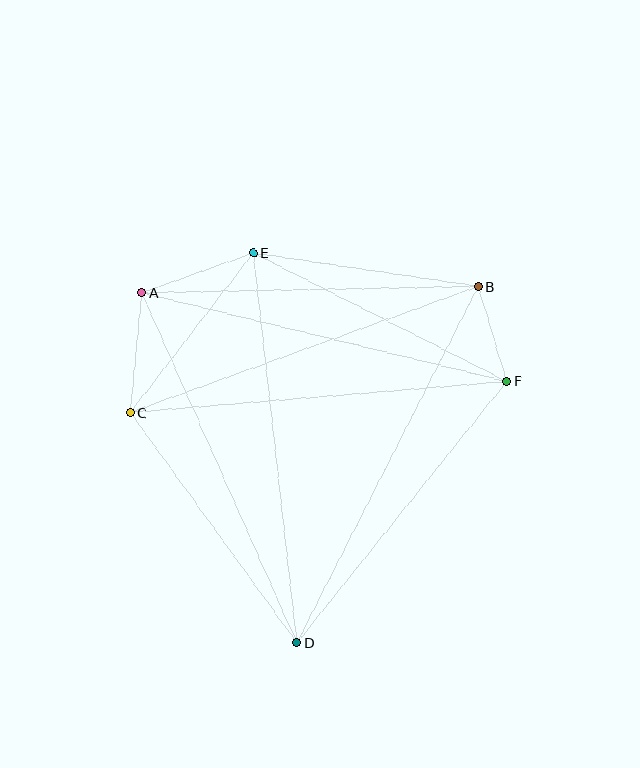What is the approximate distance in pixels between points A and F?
The distance between A and F is approximately 376 pixels.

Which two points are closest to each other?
Points B and F are closest to each other.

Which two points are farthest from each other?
Points B and D are farthest from each other.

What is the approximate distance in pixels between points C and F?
The distance between C and F is approximately 378 pixels.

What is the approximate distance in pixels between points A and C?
The distance between A and C is approximately 121 pixels.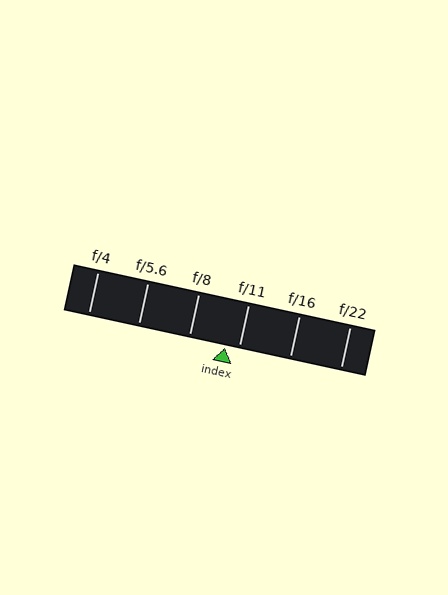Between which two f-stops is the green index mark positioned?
The index mark is between f/8 and f/11.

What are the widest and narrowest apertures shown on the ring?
The widest aperture shown is f/4 and the narrowest is f/22.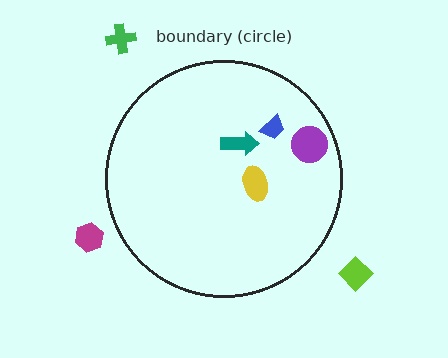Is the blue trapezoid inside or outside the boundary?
Inside.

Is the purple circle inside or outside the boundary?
Inside.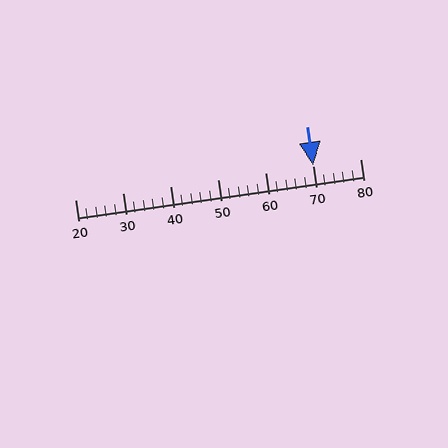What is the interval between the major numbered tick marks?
The major tick marks are spaced 10 units apart.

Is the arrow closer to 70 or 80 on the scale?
The arrow is closer to 70.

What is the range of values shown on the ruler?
The ruler shows values from 20 to 80.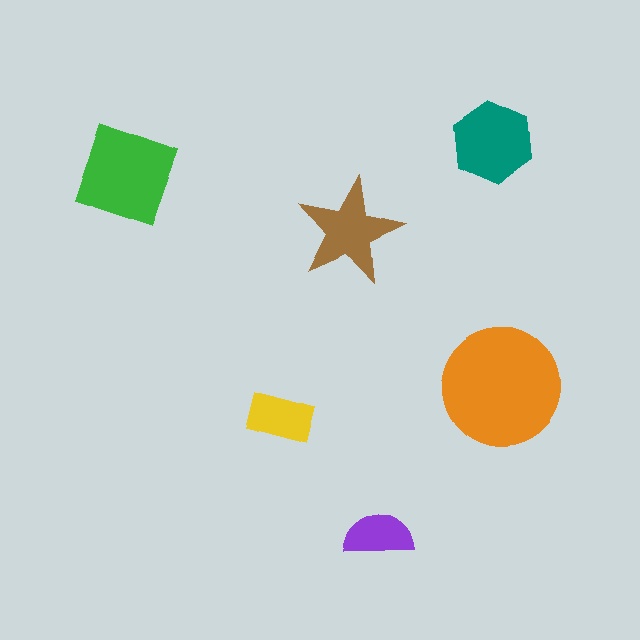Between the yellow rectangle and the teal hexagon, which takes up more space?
The teal hexagon.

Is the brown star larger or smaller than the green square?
Smaller.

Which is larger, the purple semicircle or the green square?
The green square.